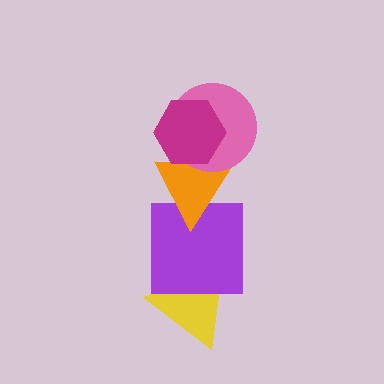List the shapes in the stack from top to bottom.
From top to bottom: the magenta hexagon, the pink circle, the orange triangle, the purple square, the yellow triangle.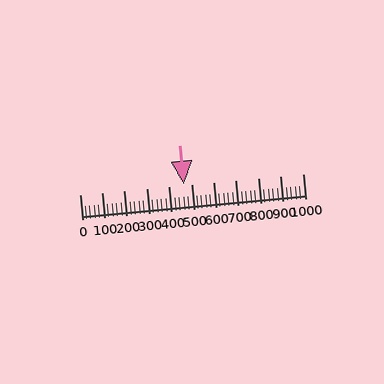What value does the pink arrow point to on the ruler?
The pink arrow points to approximately 467.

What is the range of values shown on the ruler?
The ruler shows values from 0 to 1000.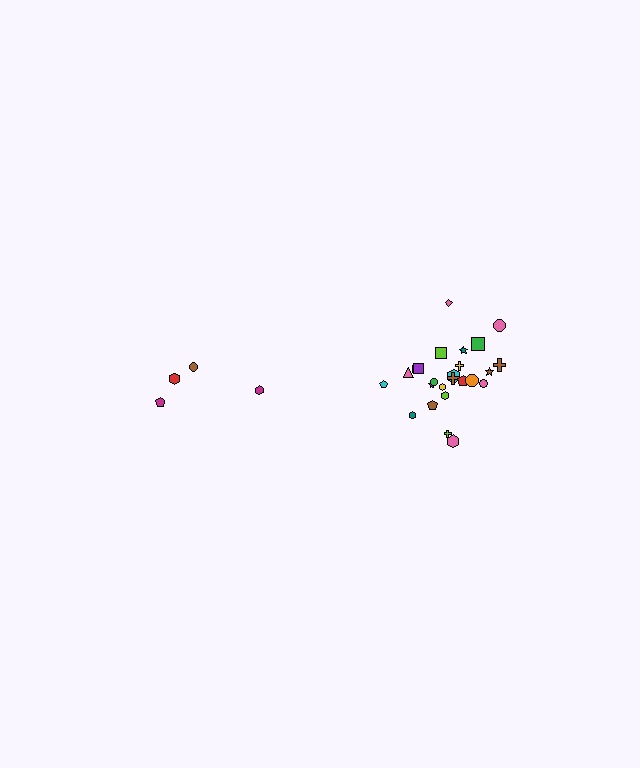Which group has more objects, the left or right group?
The right group.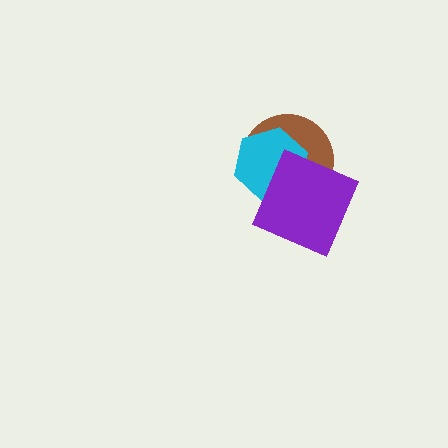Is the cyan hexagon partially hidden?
Yes, it is partially covered by another shape.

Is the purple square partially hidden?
No, no other shape covers it.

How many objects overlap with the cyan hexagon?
2 objects overlap with the cyan hexagon.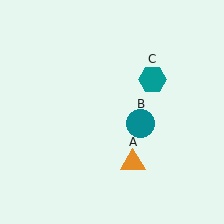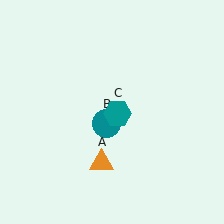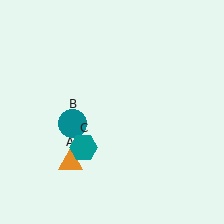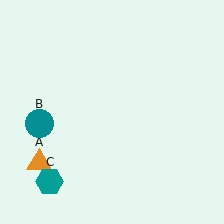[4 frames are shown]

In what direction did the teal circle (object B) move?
The teal circle (object B) moved left.